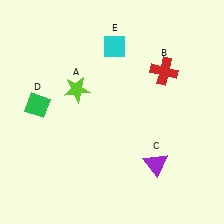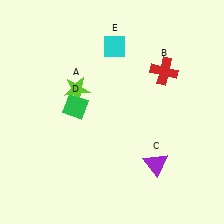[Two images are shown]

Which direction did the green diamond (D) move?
The green diamond (D) moved right.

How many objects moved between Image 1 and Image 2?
1 object moved between the two images.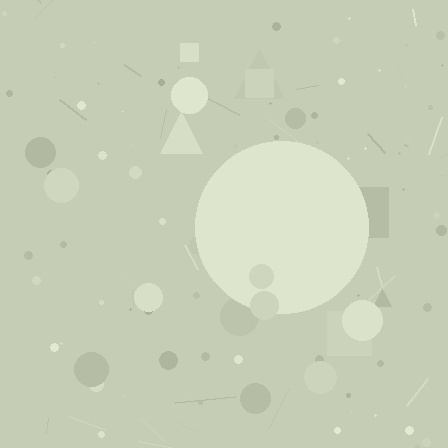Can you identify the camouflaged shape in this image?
The camouflaged shape is a circle.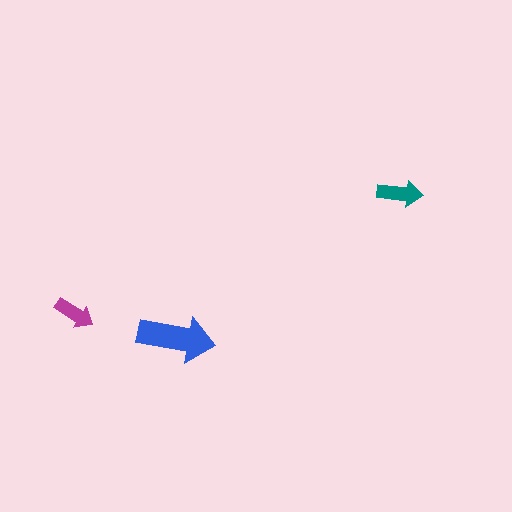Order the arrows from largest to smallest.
the blue one, the teal one, the magenta one.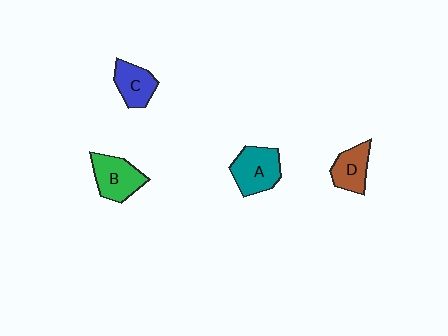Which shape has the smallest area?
Shape D (brown).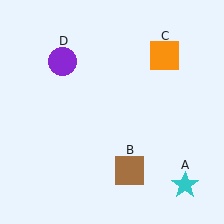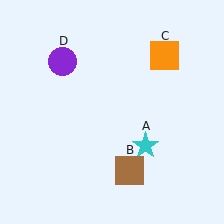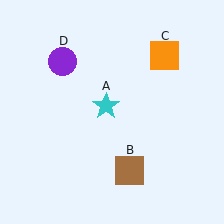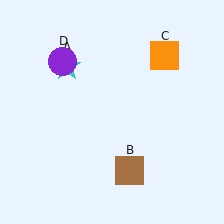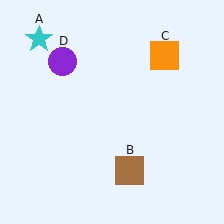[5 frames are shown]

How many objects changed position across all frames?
1 object changed position: cyan star (object A).